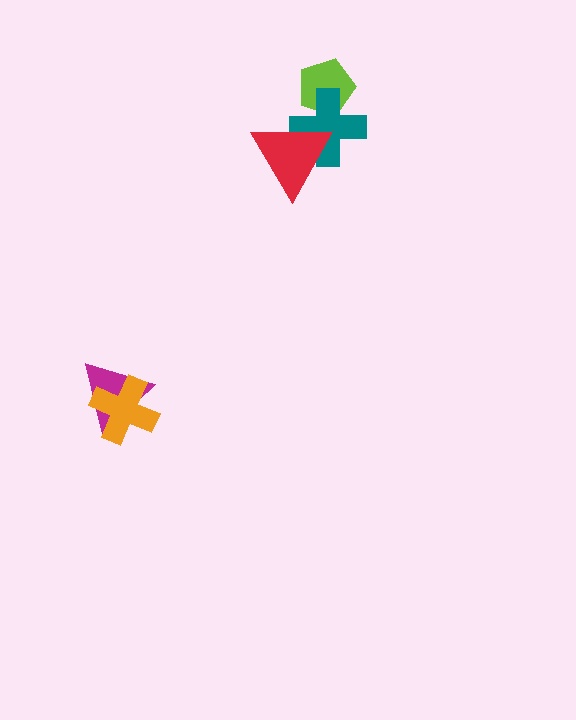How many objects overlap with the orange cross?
1 object overlaps with the orange cross.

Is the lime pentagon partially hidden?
Yes, it is partially covered by another shape.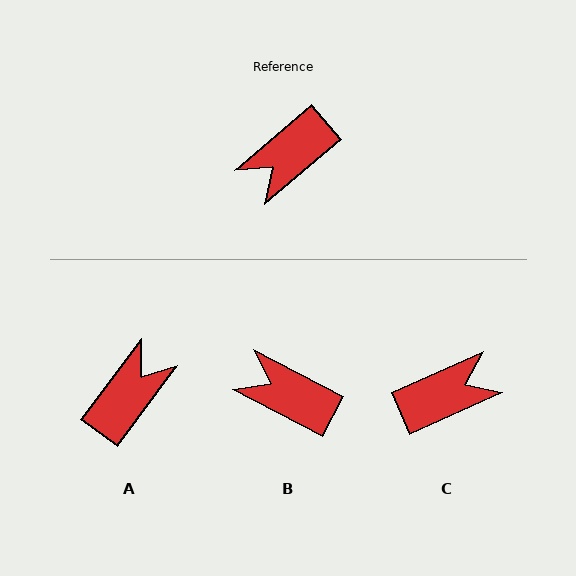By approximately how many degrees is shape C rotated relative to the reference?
Approximately 164 degrees counter-clockwise.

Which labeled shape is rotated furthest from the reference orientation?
A, about 167 degrees away.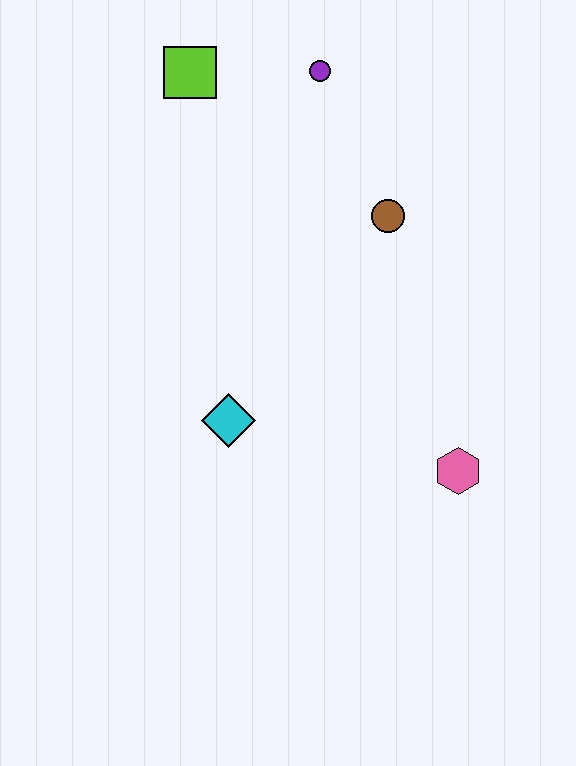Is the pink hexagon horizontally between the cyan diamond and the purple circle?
No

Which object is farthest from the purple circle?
The pink hexagon is farthest from the purple circle.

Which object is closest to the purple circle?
The lime square is closest to the purple circle.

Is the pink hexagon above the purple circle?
No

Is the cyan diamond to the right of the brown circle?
No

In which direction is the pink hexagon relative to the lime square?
The pink hexagon is below the lime square.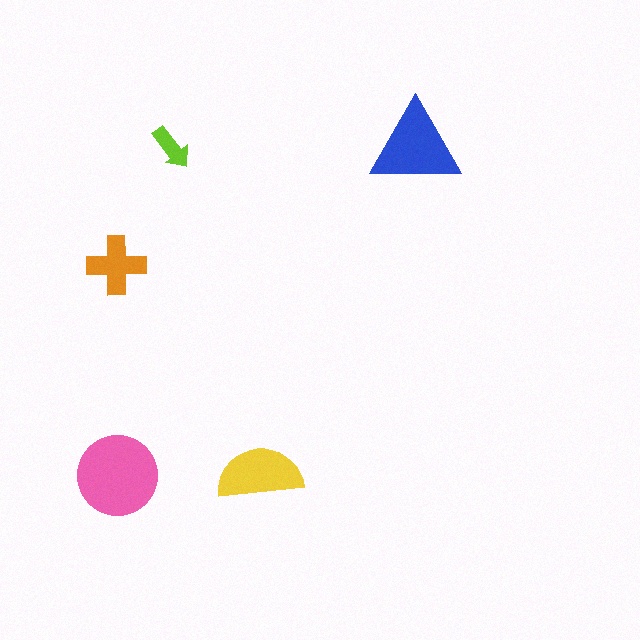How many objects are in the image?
There are 5 objects in the image.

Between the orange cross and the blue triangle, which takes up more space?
The blue triangle.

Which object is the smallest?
The lime arrow.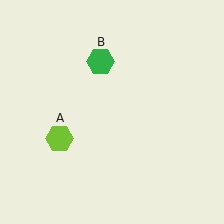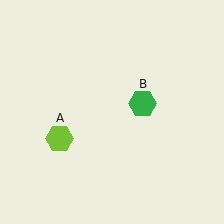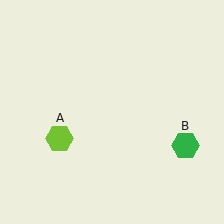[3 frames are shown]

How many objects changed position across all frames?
1 object changed position: green hexagon (object B).